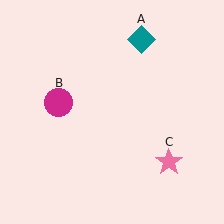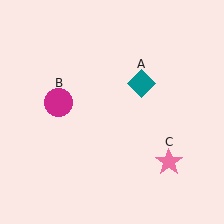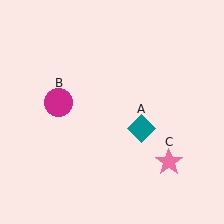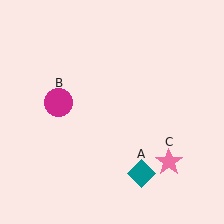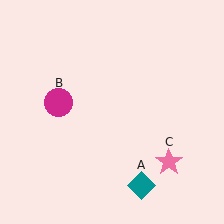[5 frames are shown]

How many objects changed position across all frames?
1 object changed position: teal diamond (object A).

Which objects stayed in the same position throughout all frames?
Magenta circle (object B) and pink star (object C) remained stationary.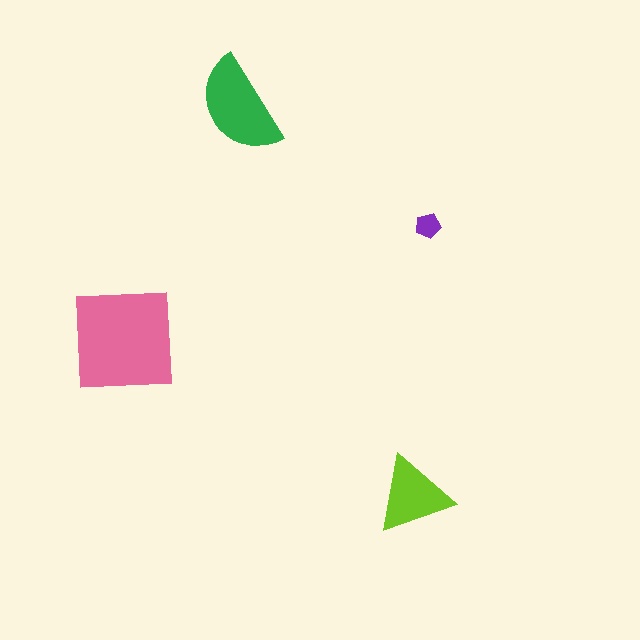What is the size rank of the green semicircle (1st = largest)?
2nd.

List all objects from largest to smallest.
The pink square, the green semicircle, the lime triangle, the purple pentagon.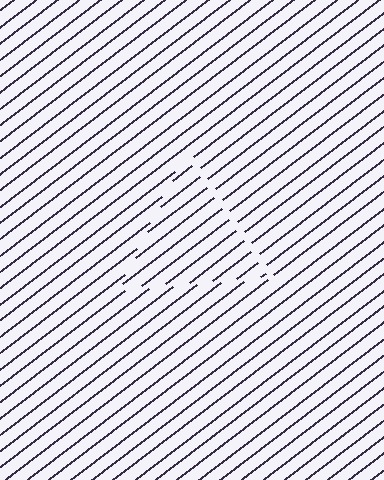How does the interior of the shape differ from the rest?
The interior of the shape contains the same grating, shifted by half a period — the contour is defined by the phase discontinuity where line-ends from the inner and outer gratings abut.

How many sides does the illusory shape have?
3 sides — the line-ends trace a triangle.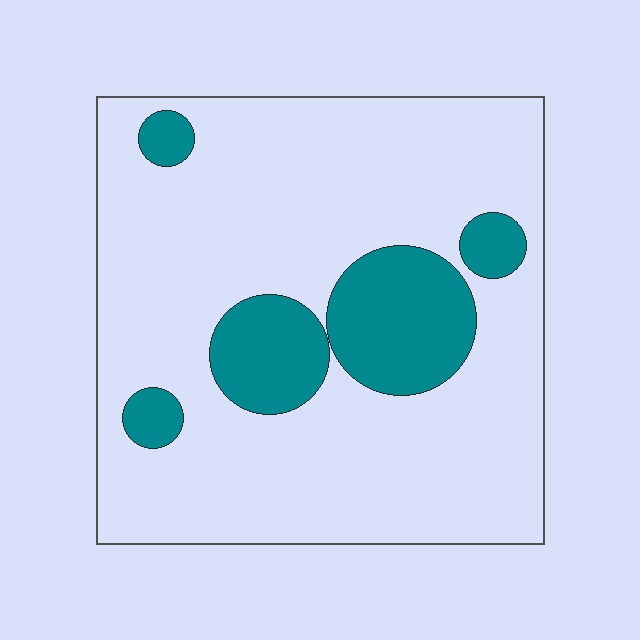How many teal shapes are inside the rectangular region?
5.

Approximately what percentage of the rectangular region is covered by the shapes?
Approximately 20%.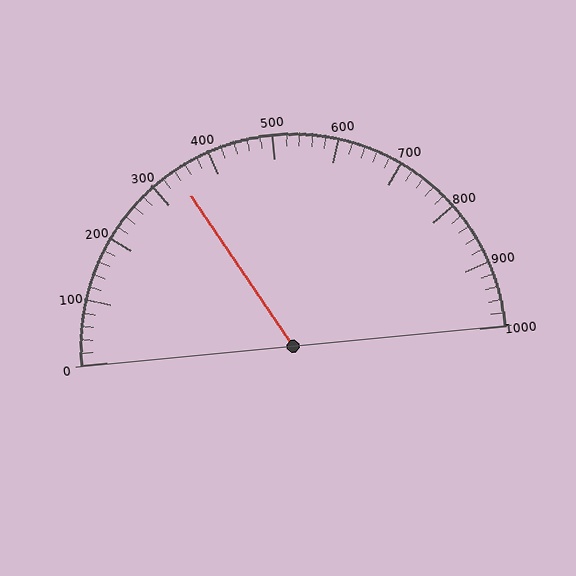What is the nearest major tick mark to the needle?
The nearest major tick mark is 300.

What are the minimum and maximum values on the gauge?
The gauge ranges from 0 to 1000.